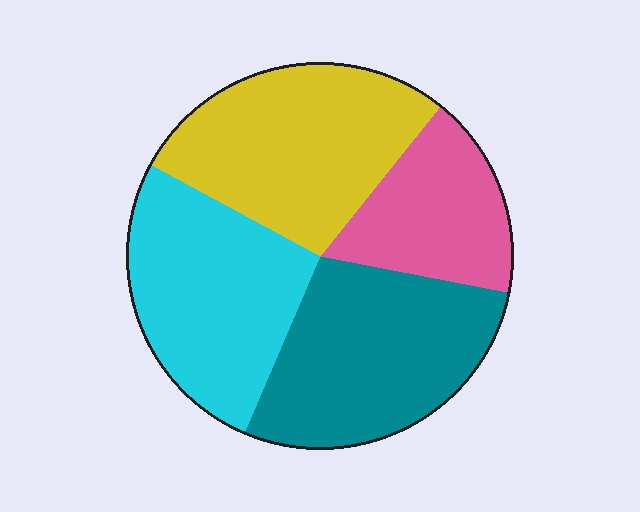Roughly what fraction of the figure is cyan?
Cyan covers roughly 25% of the figure.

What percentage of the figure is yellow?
Yellow covers about 30% of the figure.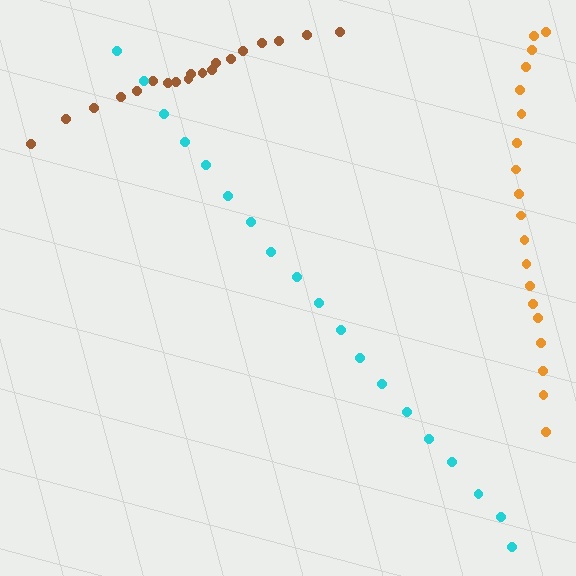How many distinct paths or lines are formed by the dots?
There are 3 distinct paths.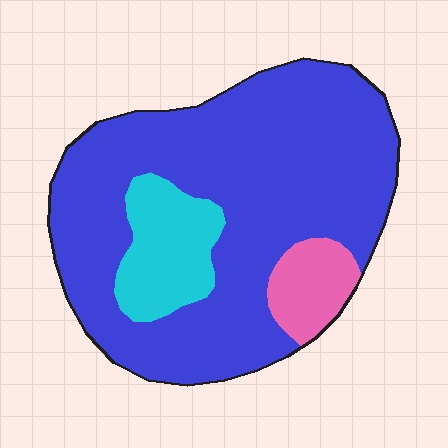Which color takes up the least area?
Pink, at roughly 10%.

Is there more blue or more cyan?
Blue.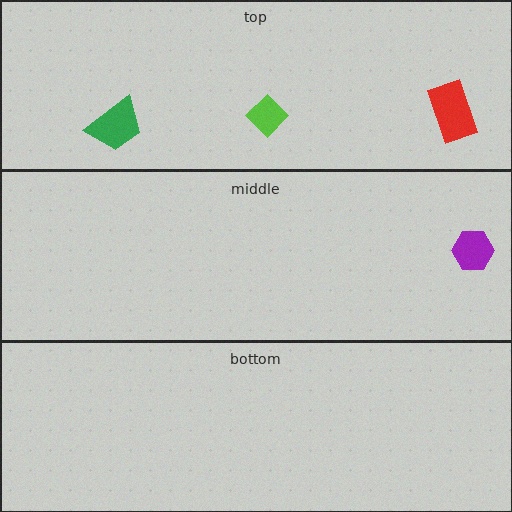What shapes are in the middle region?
The purple hexagon.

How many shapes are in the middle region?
1.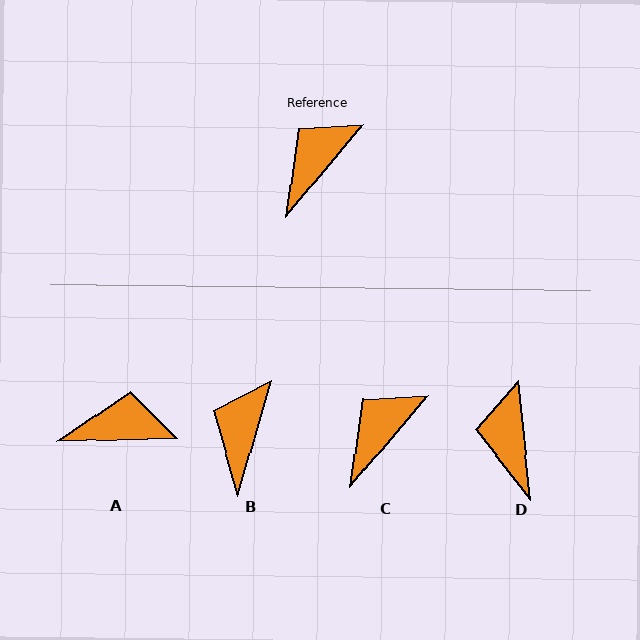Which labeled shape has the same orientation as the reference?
C.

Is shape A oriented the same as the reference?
No, it is off by about 48 degrees.